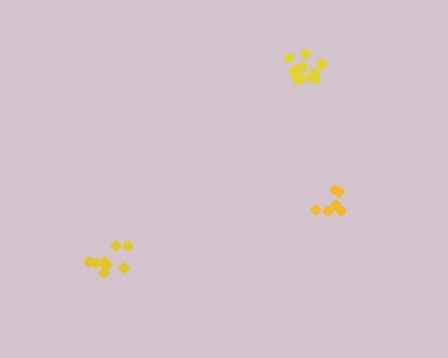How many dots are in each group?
Group 1: 9 dots, Group 2: 6 dots, Group 3: 12 dots (27 total).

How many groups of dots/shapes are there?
There are 3 groups.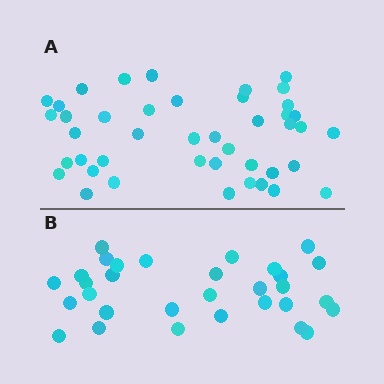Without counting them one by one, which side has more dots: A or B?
Region A (the top region) has more dots.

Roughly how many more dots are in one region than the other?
Region A has roughly 12 or so more dots than region B.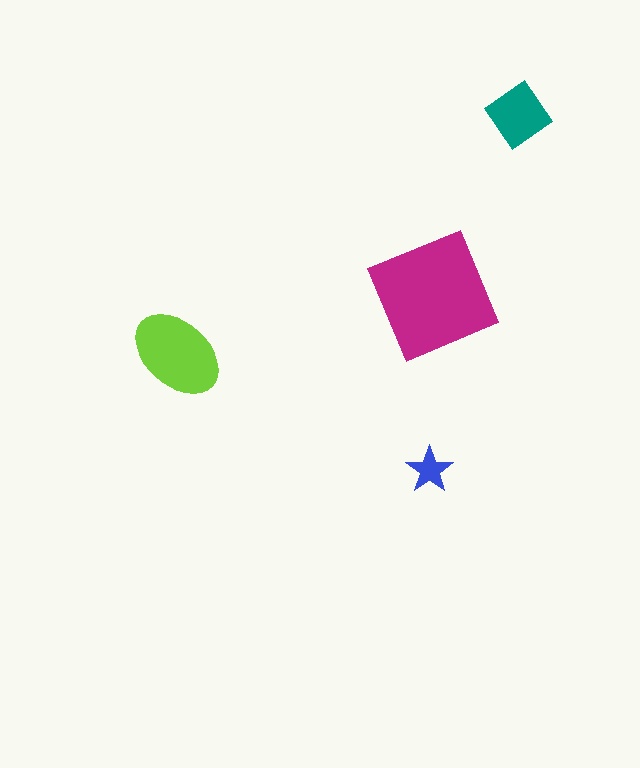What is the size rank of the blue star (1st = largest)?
4th.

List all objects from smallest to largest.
The blue star, the teal diamond, the lime ellipse, the magenta square.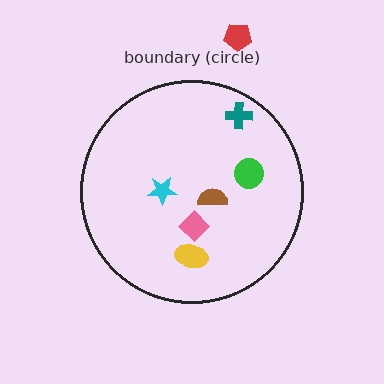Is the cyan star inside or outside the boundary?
Inside.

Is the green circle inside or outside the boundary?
Inside.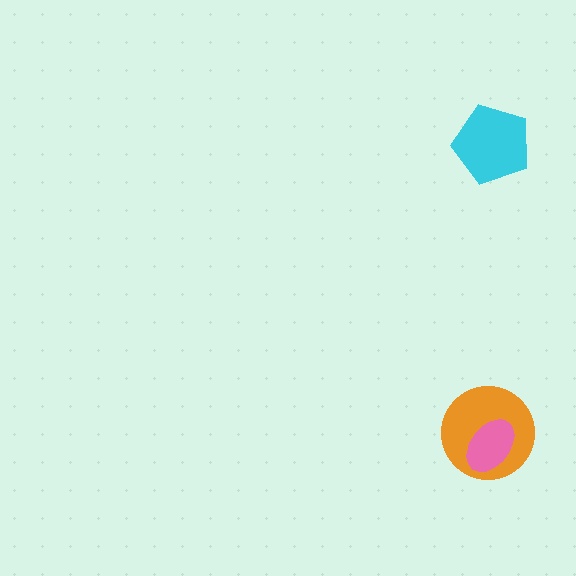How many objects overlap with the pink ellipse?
1 object overlaps with the pink ellipse.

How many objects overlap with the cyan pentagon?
0 objects overlap with the cyan pentagon.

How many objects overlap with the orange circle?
1 object overlaps with the orange circle.